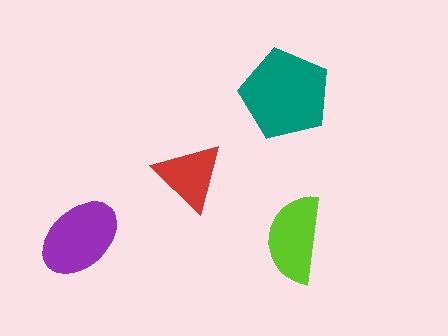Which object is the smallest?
The red triangle.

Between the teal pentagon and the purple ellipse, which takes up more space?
The teal pentagon.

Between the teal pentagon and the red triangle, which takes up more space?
The teal pentagon.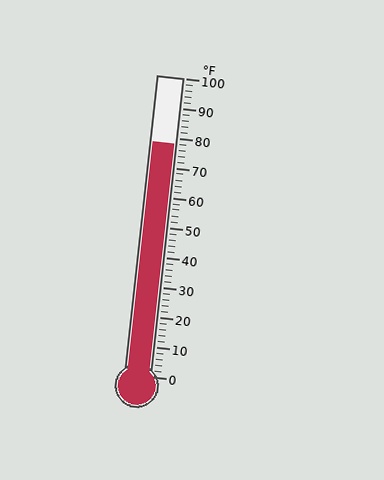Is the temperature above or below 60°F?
The temperature is above 60°F.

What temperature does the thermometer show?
The thermometer shows approximately 78°F.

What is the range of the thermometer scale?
The thermometer scale ranges from 0°F to 100°F.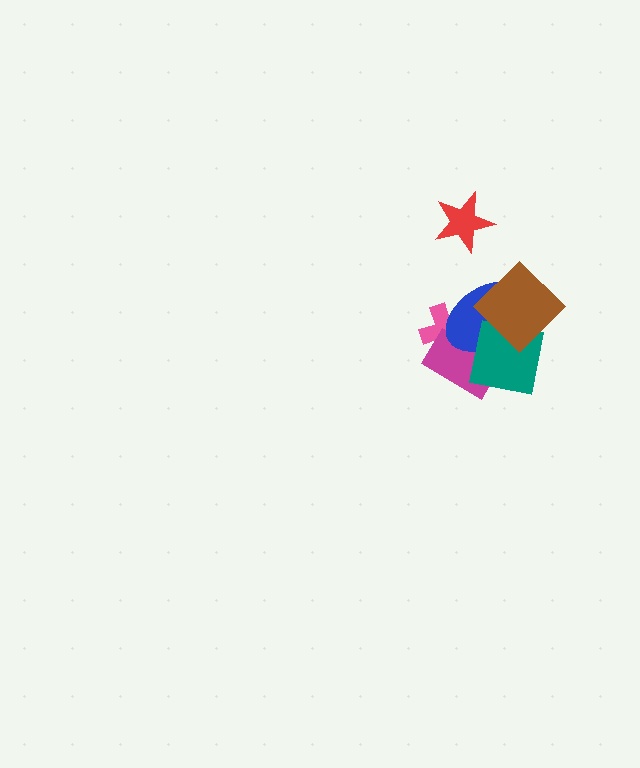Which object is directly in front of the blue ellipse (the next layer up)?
The teal square is directly in front of the blue ellipse.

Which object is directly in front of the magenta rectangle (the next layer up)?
The blue ellipse is directly in front of the magenta rectangle.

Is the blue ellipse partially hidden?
Yes, it is partially covered by another shape.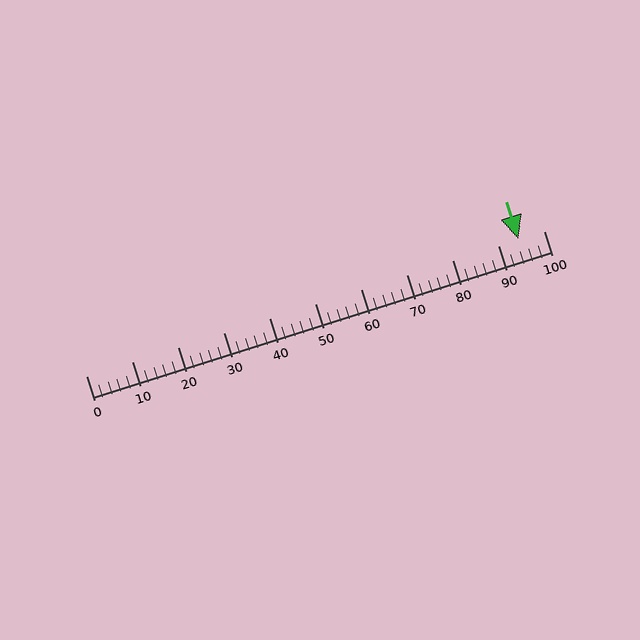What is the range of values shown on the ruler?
The ruler shows values from 0 to 100.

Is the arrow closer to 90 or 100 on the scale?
The arrow is closer to 90.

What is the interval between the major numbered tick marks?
The major tick marks are spaced 10 units apart.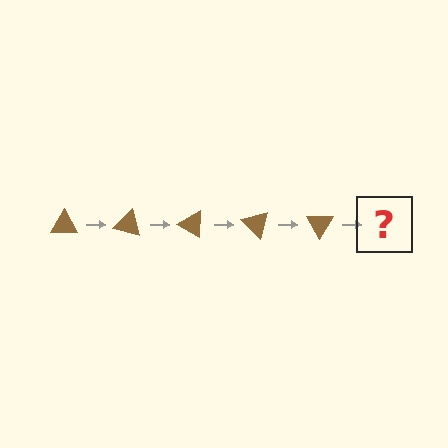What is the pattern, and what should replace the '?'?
The pattern is that the triangle rotates 15 degrees each step. The '?' should be a brown triangle rotated 75 degrees.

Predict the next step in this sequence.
The next step is a brown triangle rotated 75 degrees.